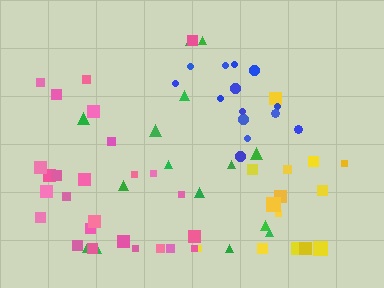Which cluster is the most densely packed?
Blue.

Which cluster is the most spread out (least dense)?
Green.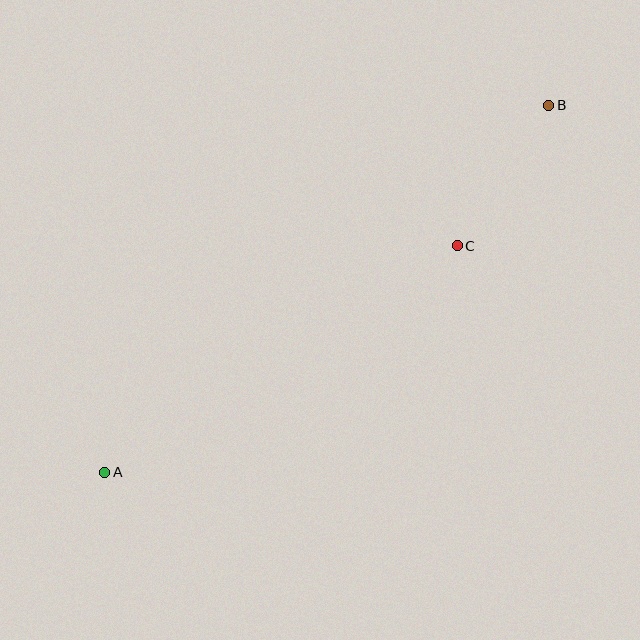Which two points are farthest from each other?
Points A and B are farthest from each other.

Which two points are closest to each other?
Points B and C are closest to each other.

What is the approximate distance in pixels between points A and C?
The distance between A and C is approximately 419 pixels.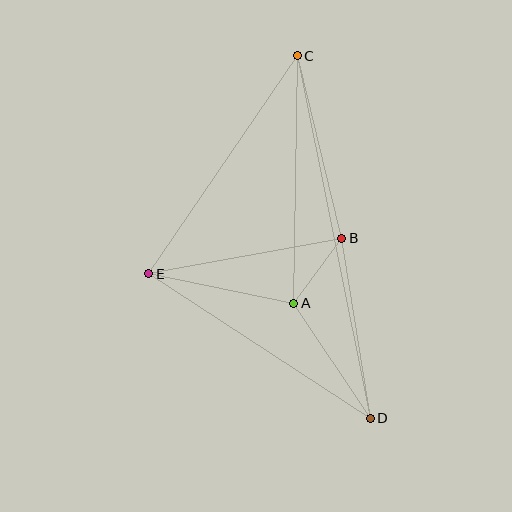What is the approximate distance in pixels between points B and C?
The distance between B and C is approximately 188 pixels.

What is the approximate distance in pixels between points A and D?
The distance between A and D is approximately 139 pixels.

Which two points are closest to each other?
Points A and B are closest to each other.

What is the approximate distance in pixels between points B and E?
The distance between B and E is approximately 196 pixels.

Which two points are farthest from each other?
Points C and D are farthest from each other.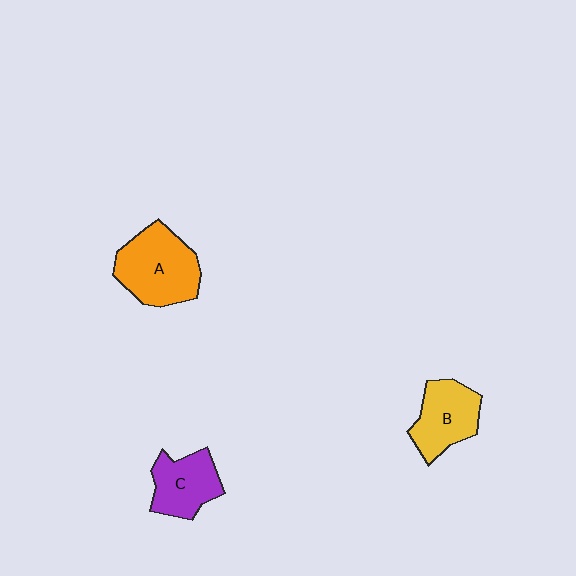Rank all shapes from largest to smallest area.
From largest to smallest: A (orange), B (yellow), C (purple).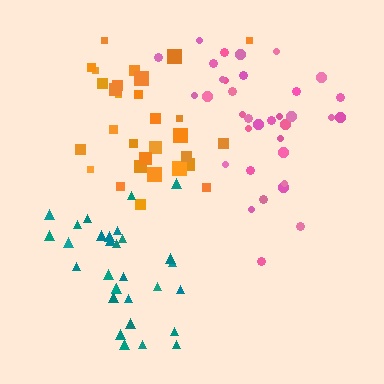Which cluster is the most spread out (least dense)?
Teal.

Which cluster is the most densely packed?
Orange.